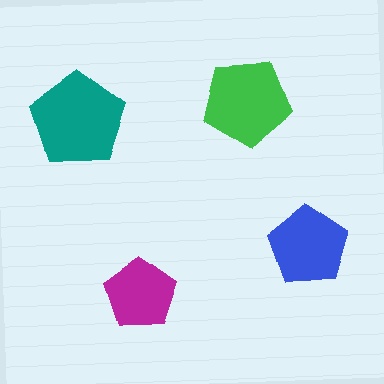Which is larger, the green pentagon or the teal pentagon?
The teal one.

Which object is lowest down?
The magenta pentagon is bottommost.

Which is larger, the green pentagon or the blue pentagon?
The green one.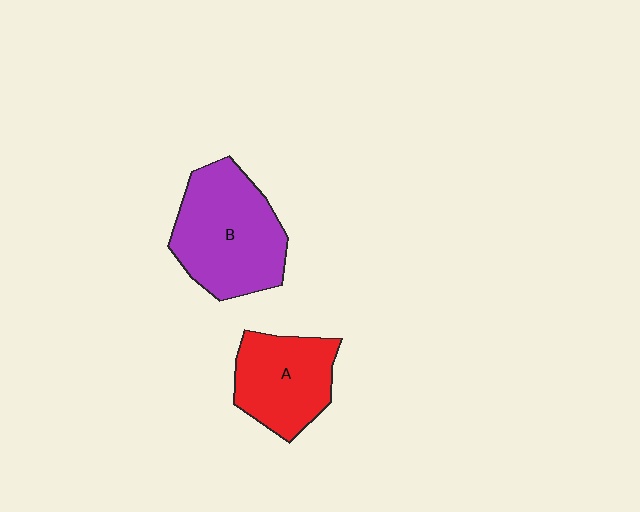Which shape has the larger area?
Shape B (purple).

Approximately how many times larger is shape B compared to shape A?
Approximately 1.4 times.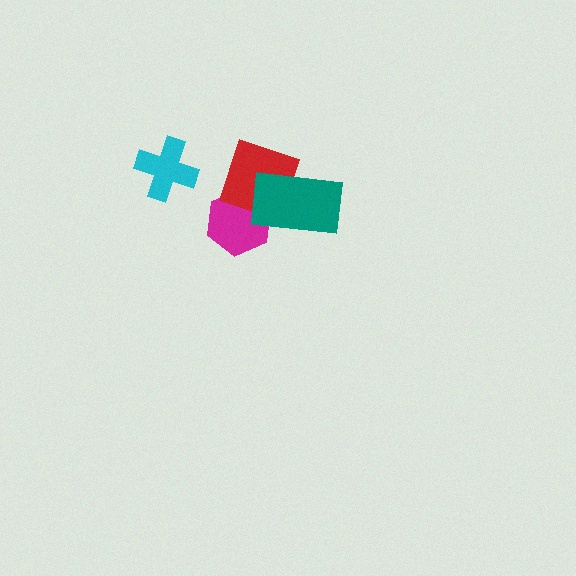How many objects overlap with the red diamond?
2 objects overlap with the red diamond.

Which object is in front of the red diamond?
The teal rectangle is in front of the red diamond.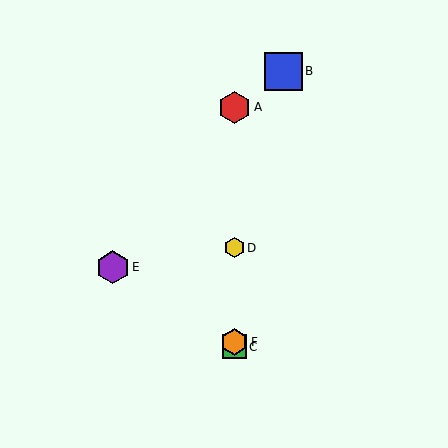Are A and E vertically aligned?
No, A is at x≈234 and E is at x≈113.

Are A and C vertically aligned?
Yes, both are at x≈234.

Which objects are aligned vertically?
Objects A, C, D, F are aligned vertically.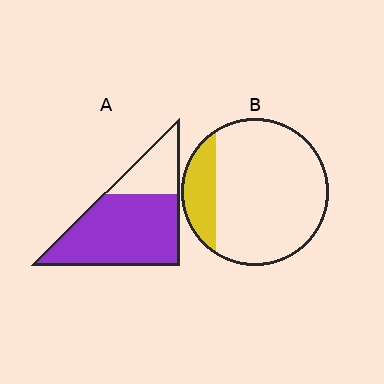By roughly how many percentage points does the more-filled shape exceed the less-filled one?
By roughly 55 percentage points (A over B).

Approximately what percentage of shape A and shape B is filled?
A is approximately 75% and B is approximately 20%.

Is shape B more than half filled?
No.